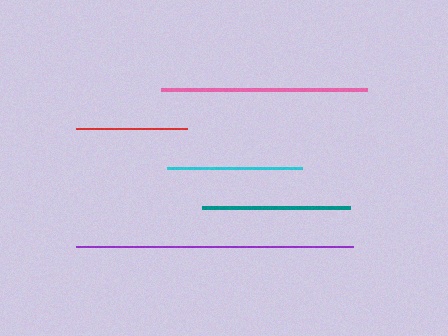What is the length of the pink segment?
The pink segment is approximately 207 pixels long.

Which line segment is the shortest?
The red line is the shortest at approximately 111 pixels.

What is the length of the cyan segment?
The cyan segment is approximately 135 pixels long.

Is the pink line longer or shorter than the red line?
The pink line is longer than the red line.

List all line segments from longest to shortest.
From longest to shortest: purple, pink, teal, cyan, red.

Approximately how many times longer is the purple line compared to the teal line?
The purple line is approximately 1.9 times the length of the teal line.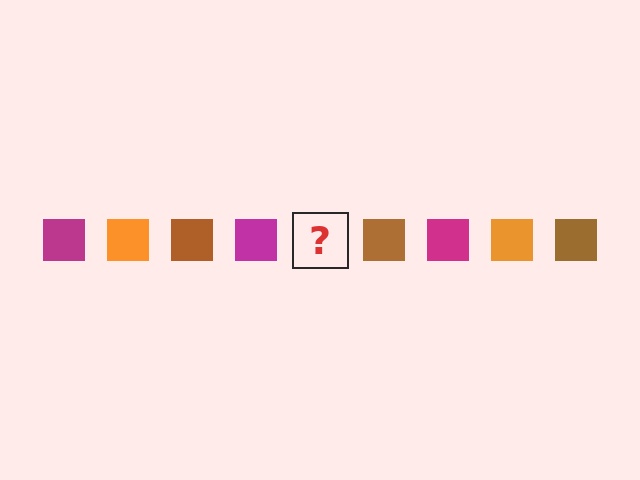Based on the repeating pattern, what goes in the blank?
The blank should be an orange square.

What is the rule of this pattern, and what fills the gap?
The rule is that the pattern cycles through magenta, orange, brown squares. The gap should be filled with an orange square.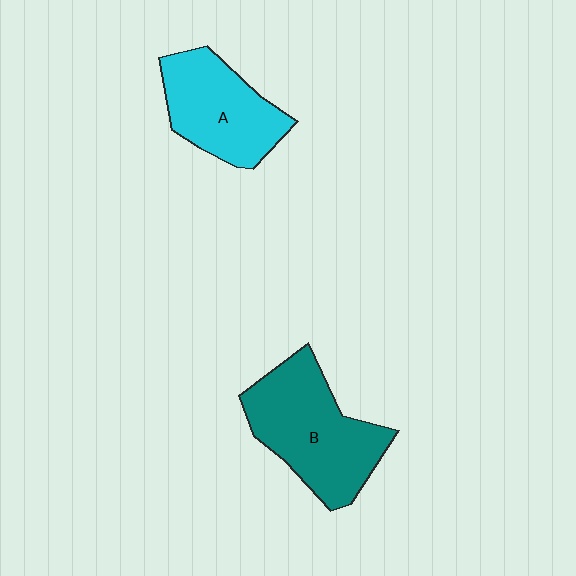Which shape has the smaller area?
Shape A (cyan).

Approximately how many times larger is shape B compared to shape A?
Approximately 1.3 times.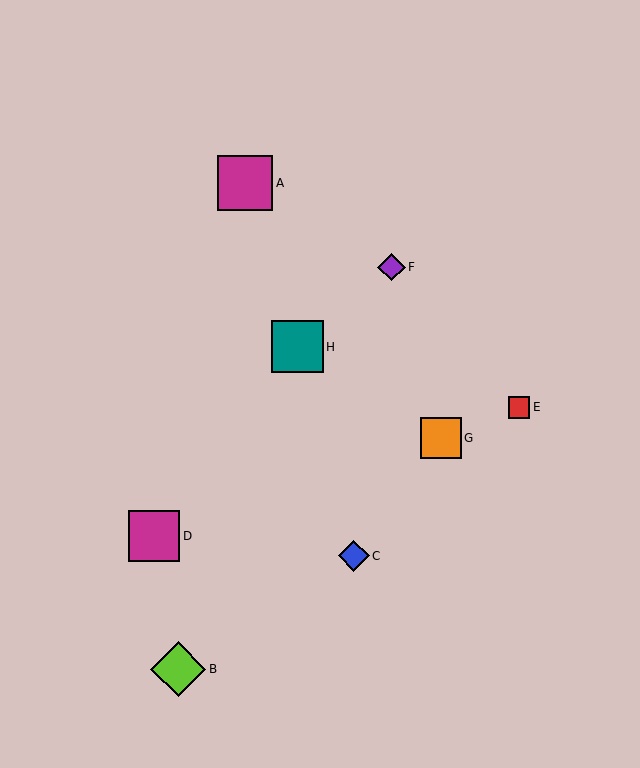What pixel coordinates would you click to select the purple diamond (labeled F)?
Click at (391, 267) to select the purple diamond F.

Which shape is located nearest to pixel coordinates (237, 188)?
The magenta square (labeled A) at (245, 183) is nearest to that location.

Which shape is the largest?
The lime diamond (labeled B) is the largest.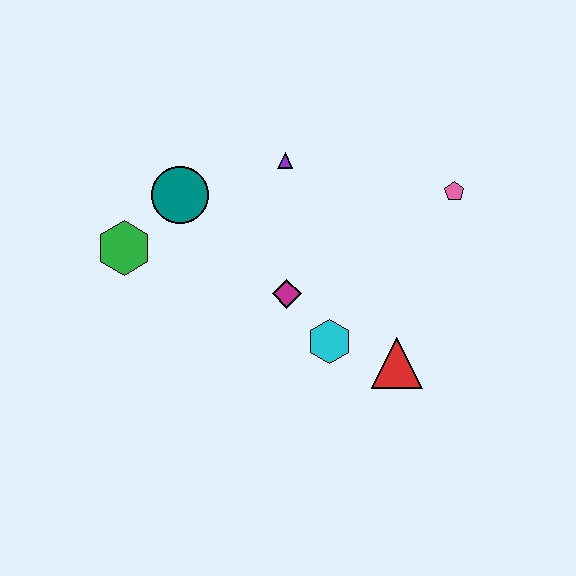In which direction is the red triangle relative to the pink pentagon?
The red triangle is below the pink pentagon.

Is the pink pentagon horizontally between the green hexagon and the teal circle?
No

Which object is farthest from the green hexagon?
The pink pentagon is farthest from the green hexagon.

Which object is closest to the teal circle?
The green hexagon is closest to the teal circle.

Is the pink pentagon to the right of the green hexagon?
Yes